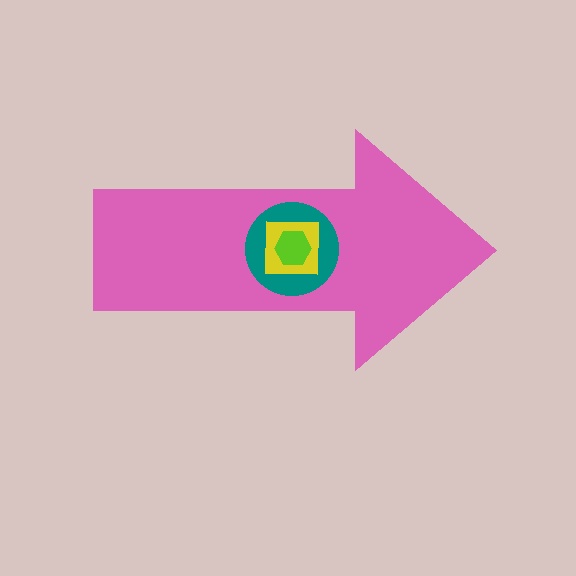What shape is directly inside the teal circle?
The yellow square.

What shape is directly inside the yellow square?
The lime hexagon.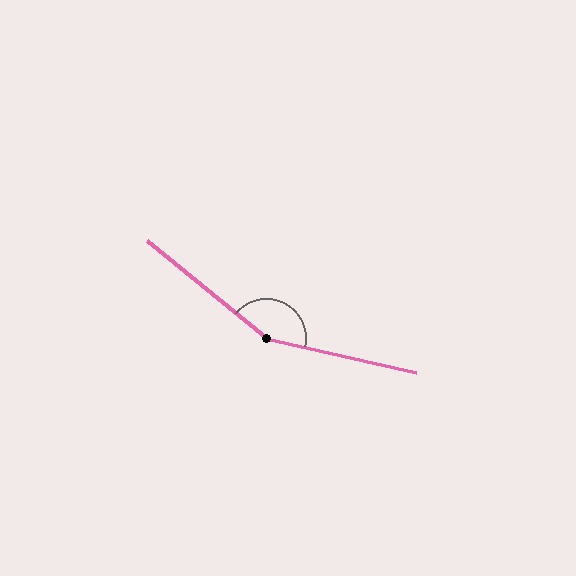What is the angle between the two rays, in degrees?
Approximately 153 degrees.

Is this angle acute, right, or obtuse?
It is obtuse.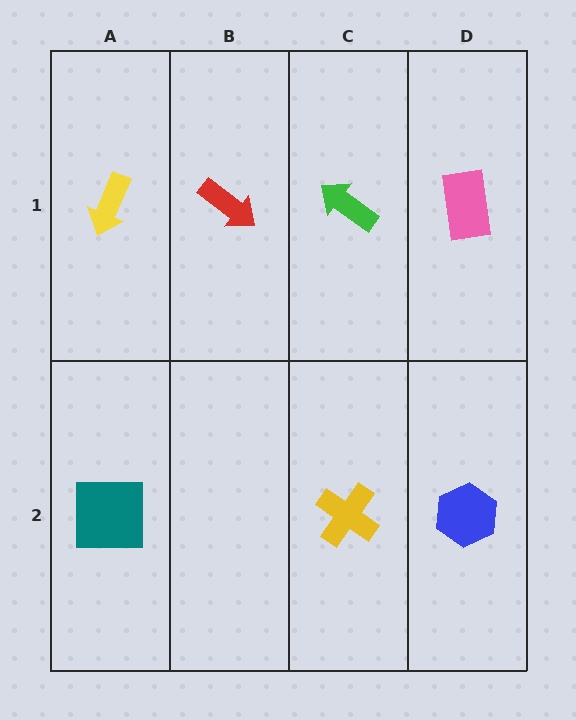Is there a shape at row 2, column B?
No, that cell is empty.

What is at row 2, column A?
A teal square.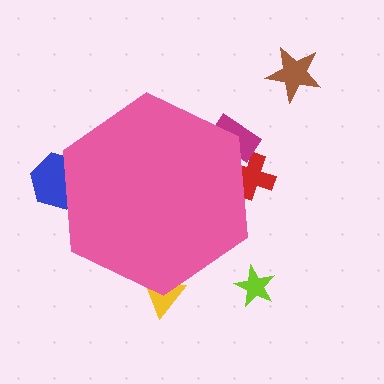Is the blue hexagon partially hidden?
Yes, the blue hexagon is partially hidden behind the pink hexagon.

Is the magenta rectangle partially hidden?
Yes, the magenta rectangle is partially hidden behind the pink hexagon.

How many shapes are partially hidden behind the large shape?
4 shapes are partially hidden.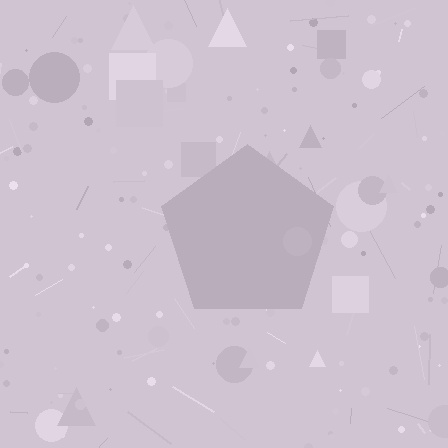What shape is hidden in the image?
A pentagon is hidden in the image.